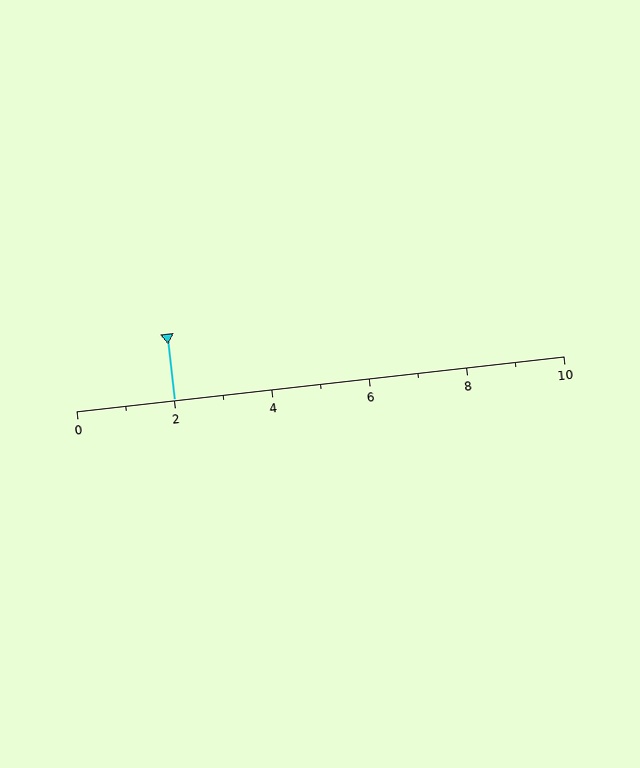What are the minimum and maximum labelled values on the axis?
The axis runs from 0 to 10.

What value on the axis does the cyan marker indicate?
The marker indicates approximately 2.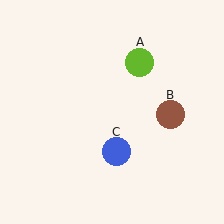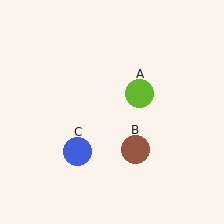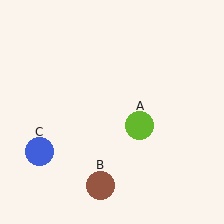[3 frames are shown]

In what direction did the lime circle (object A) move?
The lime circle (object A) moved down.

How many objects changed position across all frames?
3 objects changed position: lime circle (object A), brown circle (object B), blue circle (object C).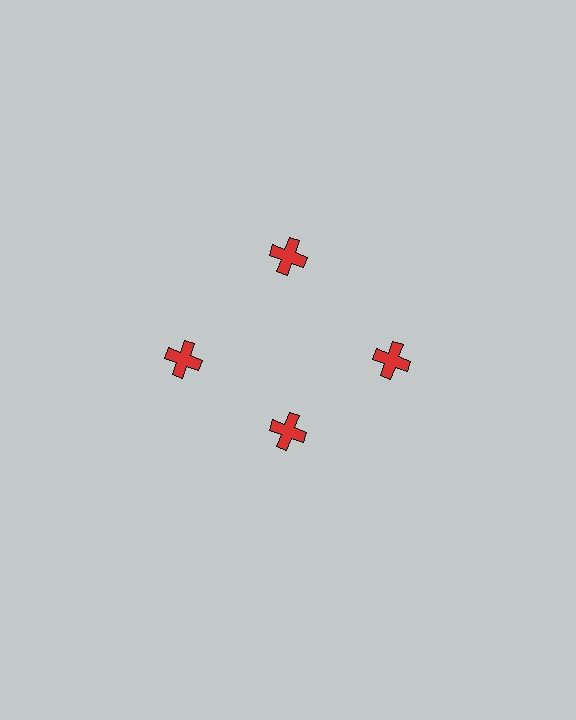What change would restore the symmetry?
The symmetry would be restored by moving it outward, back onto the ring so that all 4 crosses sit at equal angles and equal distance from the center.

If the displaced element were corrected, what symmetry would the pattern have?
It would have 4-fold rotational symmetry — the pattern would map onto itself every 90 degrees.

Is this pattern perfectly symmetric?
No. The 4 red crosses are arranged in a ring, but one element near the 6 o'clock position is pulled inward toward the center, breaking the 4-fold rotational symmetry.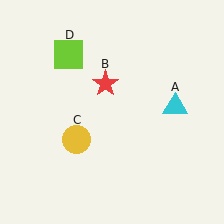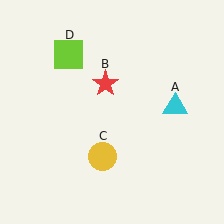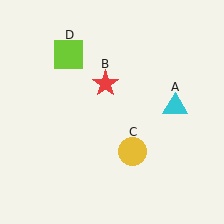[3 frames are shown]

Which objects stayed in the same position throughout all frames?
Cyan triangle (object A) and red star (object B) and lime square (object D) remained stationary.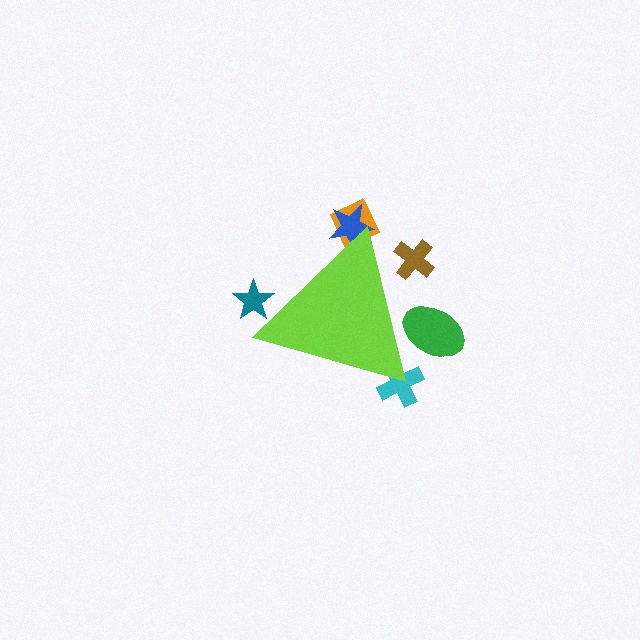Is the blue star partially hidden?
Yes, the blue star is partially hidden behind the lime triangle.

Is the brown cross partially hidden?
Yes, the brown cross is partially hidden behind the lime triangle.